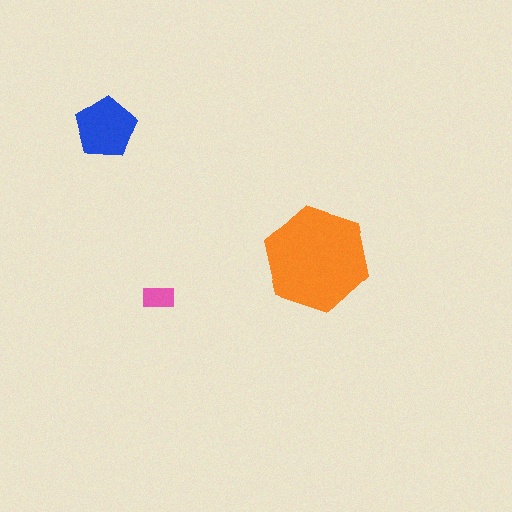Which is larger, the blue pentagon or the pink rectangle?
The blue pentagon.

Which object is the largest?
The orange hexagon.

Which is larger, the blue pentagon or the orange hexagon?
The orange hexagon.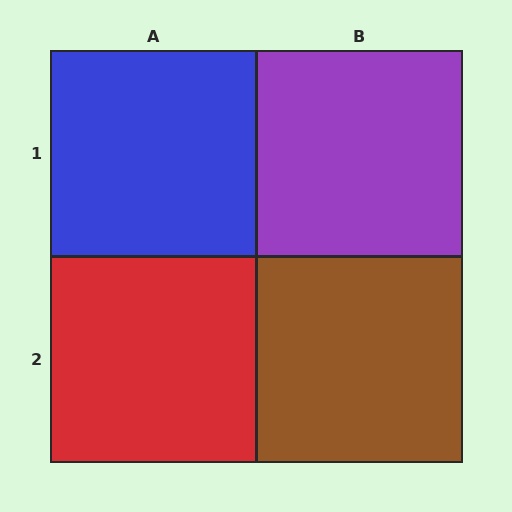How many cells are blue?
1 cell is blue.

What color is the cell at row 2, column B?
Brown.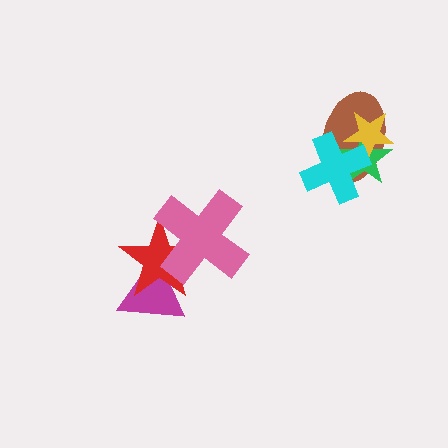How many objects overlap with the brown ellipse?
3 objects overlap with the brown ellipse.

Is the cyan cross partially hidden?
No, no other shape covers it.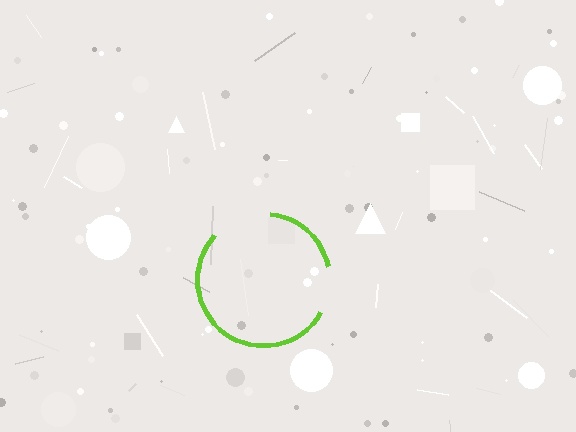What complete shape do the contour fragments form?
The contour fragments form a circle.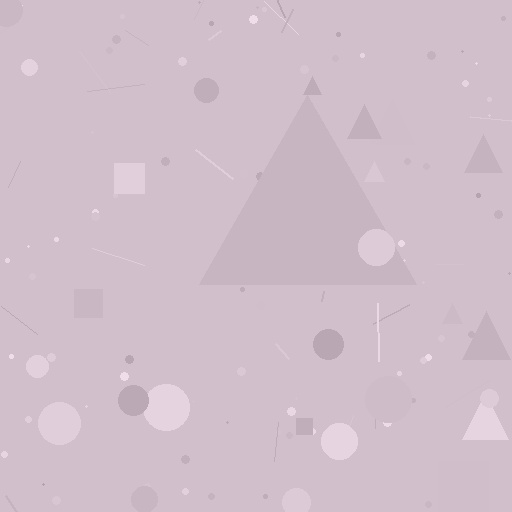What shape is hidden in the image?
A triangle is hidden in the image.